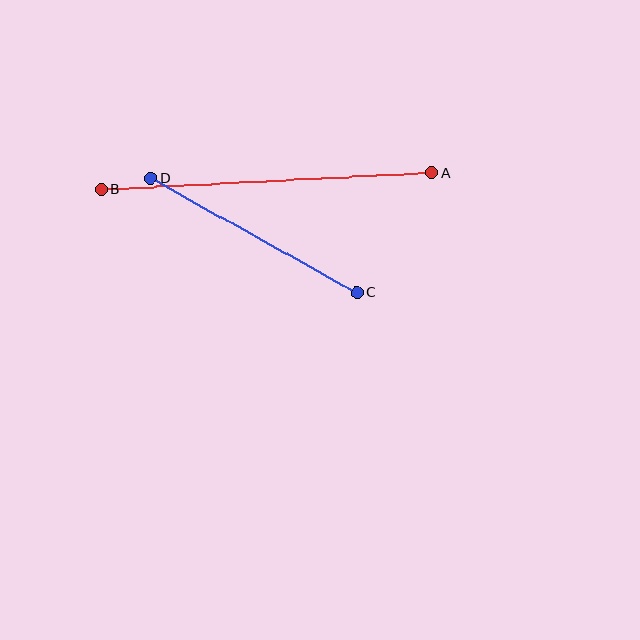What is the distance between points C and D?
The distance is approximately 236 pixels.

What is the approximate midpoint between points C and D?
The midpoint is at approximately (254, 235) pixels.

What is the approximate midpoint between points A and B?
The midpoint is at approximately (267, 181) pixels.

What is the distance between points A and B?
The distance is approximately 331 pixels.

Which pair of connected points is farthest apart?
Points A and B are farthest apart.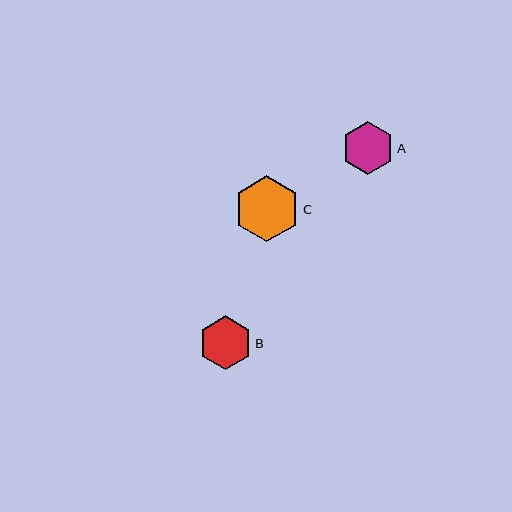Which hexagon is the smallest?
Hexagon A is the smallest with a size of approximately 53 pixels.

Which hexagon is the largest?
Hexagon C is the largest with a size of approximately 66 pixels.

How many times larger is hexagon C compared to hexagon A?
Hexagon C is approximately 1.3 times the size of hexagon A.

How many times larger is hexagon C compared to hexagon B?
Hexagon C is approximately 1.2 times the size of hexagon B.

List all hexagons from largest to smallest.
From largest to smallest: C, B, A.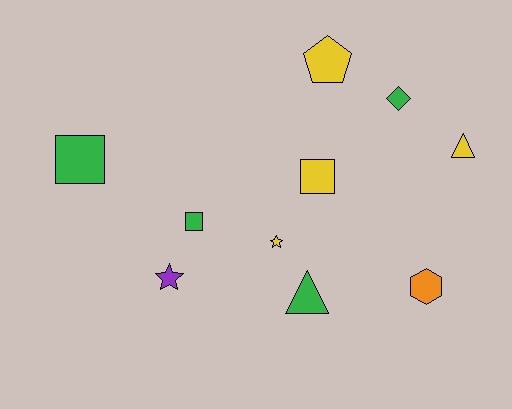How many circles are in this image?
There are no circles.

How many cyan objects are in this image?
There are no cyan objects.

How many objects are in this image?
There are 10 objects.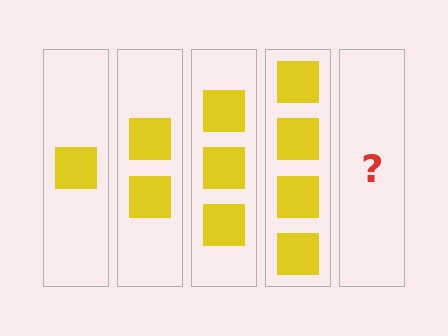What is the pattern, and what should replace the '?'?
The pattern is that each step adds one more square. The '?' should be 5 squares.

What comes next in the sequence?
The next element should be 5 squares.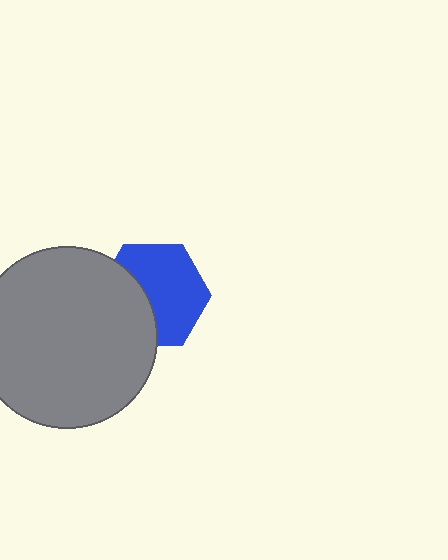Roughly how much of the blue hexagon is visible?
About half of it is visible (roughly 62%).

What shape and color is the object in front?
The object in front is a gray circle.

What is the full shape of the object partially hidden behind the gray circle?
The partially hidden object is a blue hexagon.